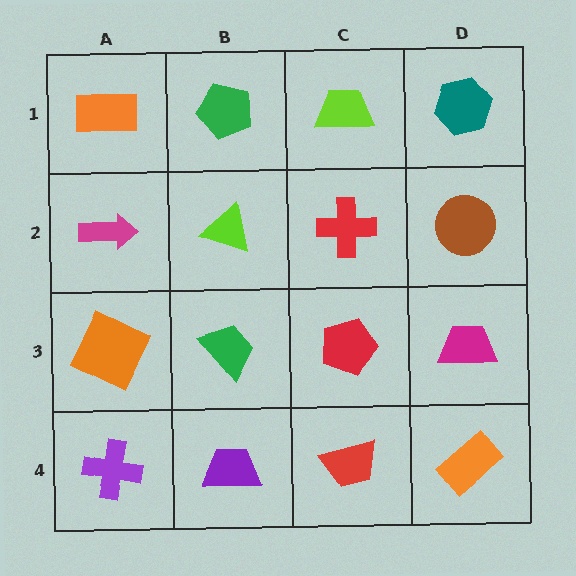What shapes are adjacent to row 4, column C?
A red pentagon (row 3, column C), a purple trapezoid (row 4, column B), an orange rectangle (row 4, column D).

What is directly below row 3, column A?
A purple cross.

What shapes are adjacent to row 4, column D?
A magenta trapezoid (row 3, column D), a red trapezoid (row 4, column C).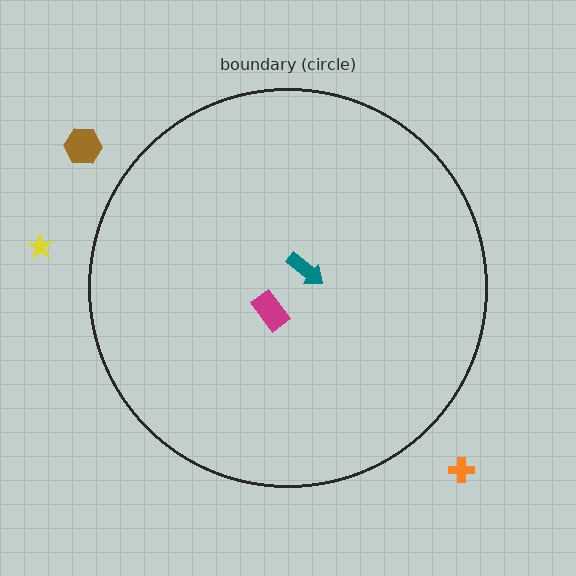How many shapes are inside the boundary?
2 inside, 3 outside.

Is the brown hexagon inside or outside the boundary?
Outside.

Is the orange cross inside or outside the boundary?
Outside.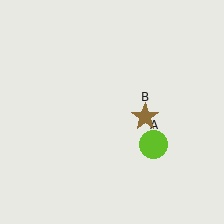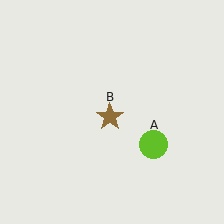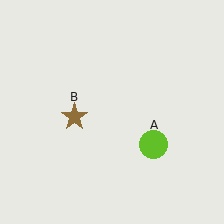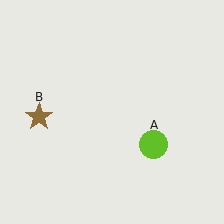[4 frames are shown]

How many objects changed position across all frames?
1 object changed position: brown star (object B).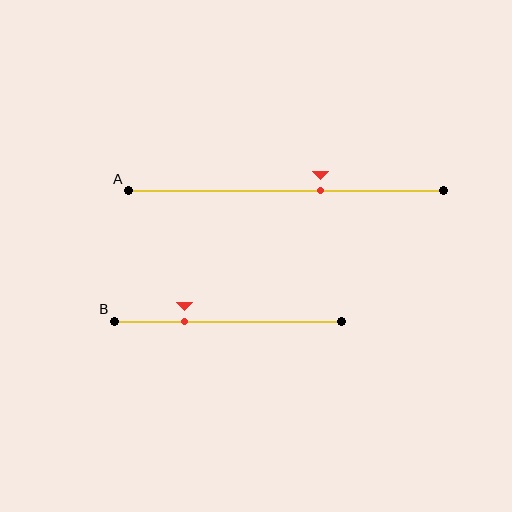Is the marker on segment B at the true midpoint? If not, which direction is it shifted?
No, the marker on segment B is shifted to the left by about 19% of the segment length.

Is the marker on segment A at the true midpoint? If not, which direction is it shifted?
No, the marker on segment A is shifted to the right by about 11% of the segment length.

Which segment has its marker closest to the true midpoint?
Segment A has its marker closest to the true midpoint.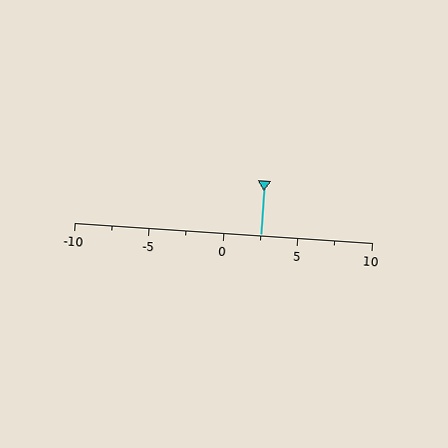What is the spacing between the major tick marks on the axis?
The major ticks are spaced 5 apart.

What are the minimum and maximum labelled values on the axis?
The axis runs from -10 to 10.